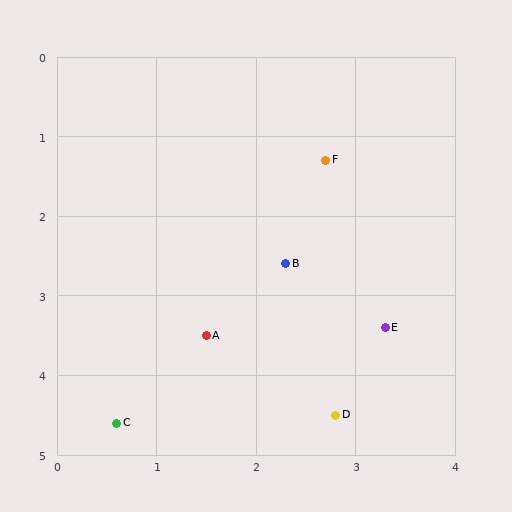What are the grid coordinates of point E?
Point E is at approximately (3.3, 3.4).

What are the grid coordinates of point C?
Point C is at approximately (0.6, 4.6).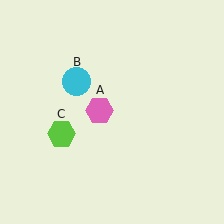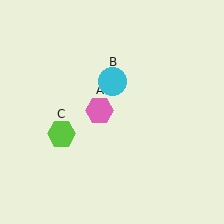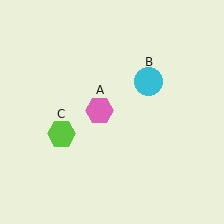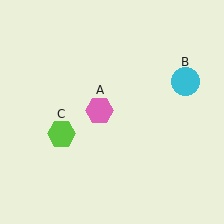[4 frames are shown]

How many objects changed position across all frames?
1 object changed position: cyan circle (object B).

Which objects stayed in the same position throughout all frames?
Pink hexagon (object A) and lime hexagon (object C) remained stationary.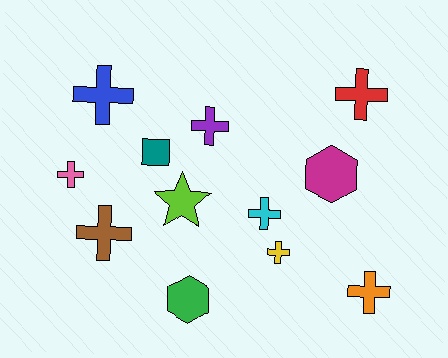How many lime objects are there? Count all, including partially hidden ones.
There is 1 lime object.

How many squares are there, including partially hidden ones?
There is 1 square.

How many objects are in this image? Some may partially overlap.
There are 12 objects.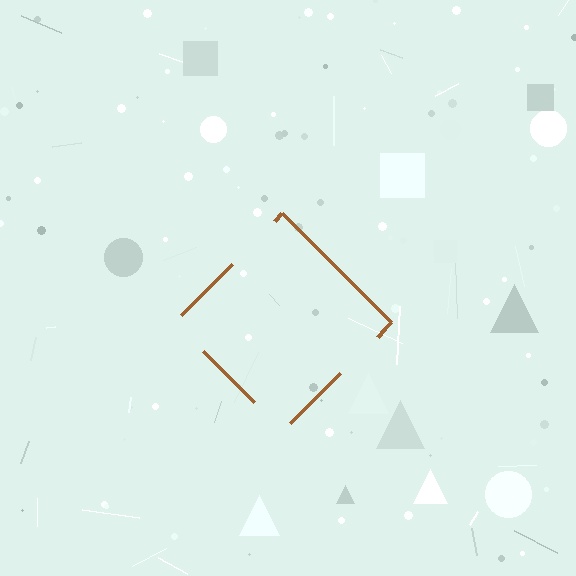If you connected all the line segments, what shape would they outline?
They would outline a diamond.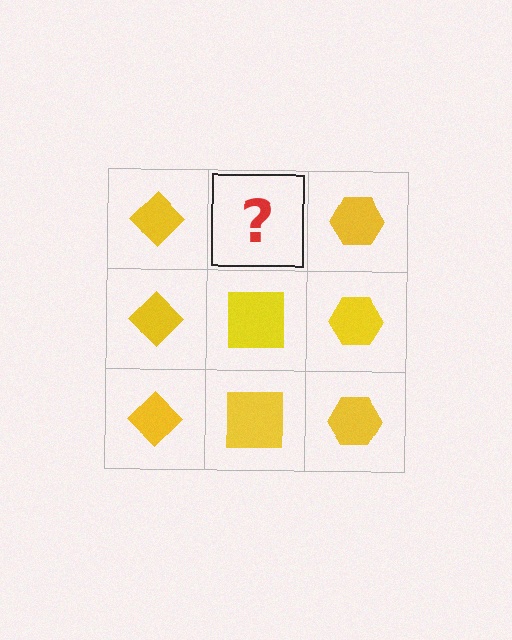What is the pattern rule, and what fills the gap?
The rule is that each column has a consistent shape. The gap should be filled with a yellow square.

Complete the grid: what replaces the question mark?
The question mark should be replaced with a yellow square.